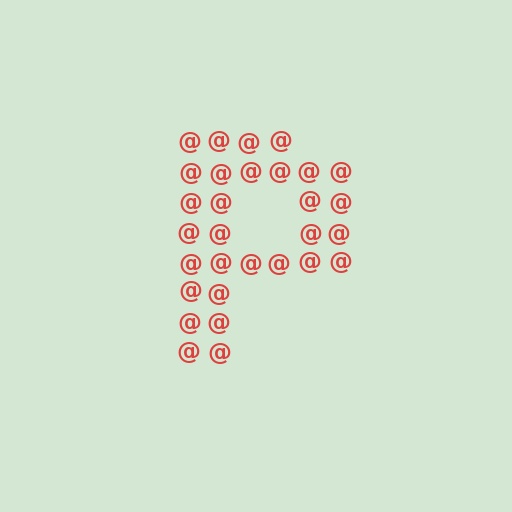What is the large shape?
The large shape is the letter P.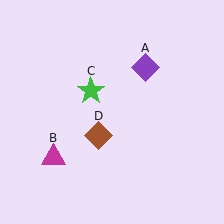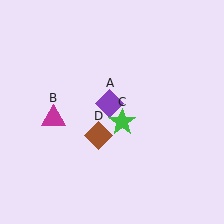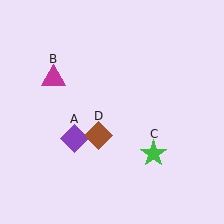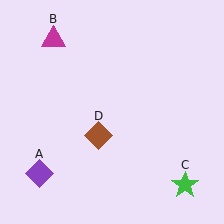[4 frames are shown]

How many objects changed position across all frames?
3 objects changed position: purple diamond (object A), magenta triangle (object B), green star (object C).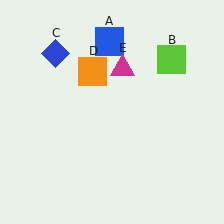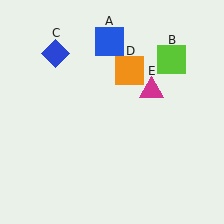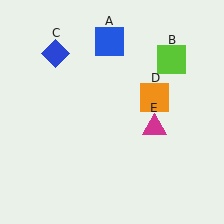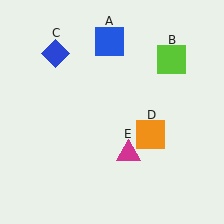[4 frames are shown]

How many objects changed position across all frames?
2 objects changed position: orange square (object D), magenta triangle (object E).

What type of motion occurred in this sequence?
The orange square (object D), magenta triangle (object E) rotated clockwise around the center of the scene.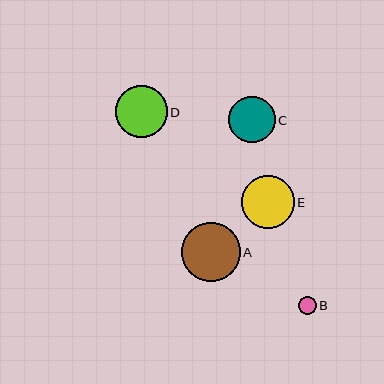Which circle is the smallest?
Circle B is the smallest with a size of approximately 18 pixels.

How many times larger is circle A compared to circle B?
Circle A is approximately 3.3 times the size of circle B.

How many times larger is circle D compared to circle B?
Circle D is approximately 2.9 times the size of circle B.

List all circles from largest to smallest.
From largest to smallest: A, E, D, C, B.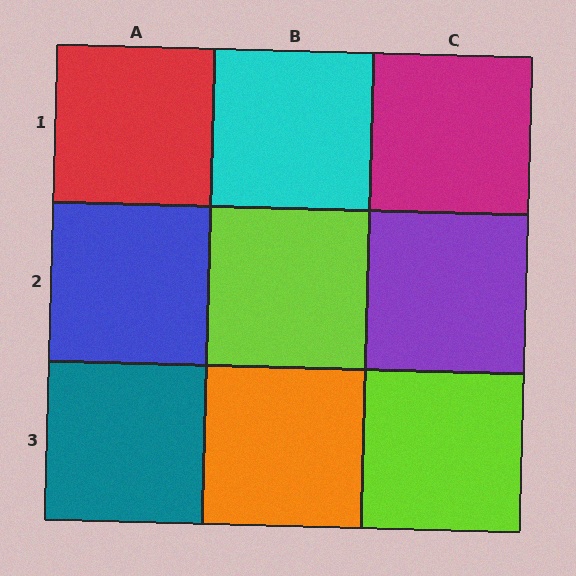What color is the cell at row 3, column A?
Teal.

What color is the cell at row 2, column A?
Blue.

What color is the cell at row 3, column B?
Orange.